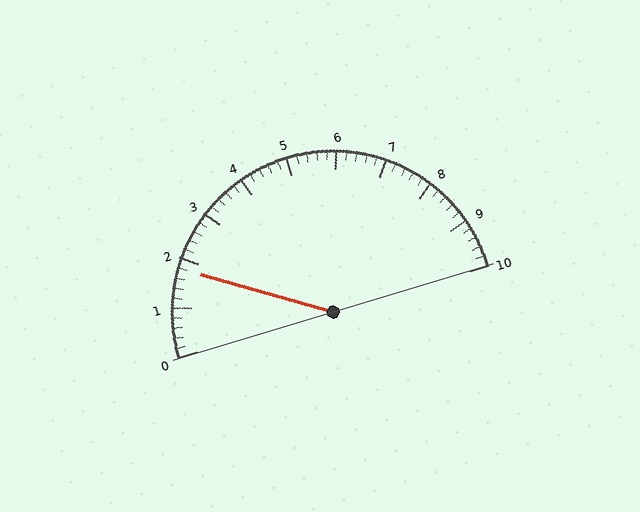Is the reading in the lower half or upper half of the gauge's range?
The reading is in the lower half of the range (0 to 10).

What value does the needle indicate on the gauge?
The needle indicates approximately 1.8.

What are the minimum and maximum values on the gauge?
The gauge ranges from 0 to 10.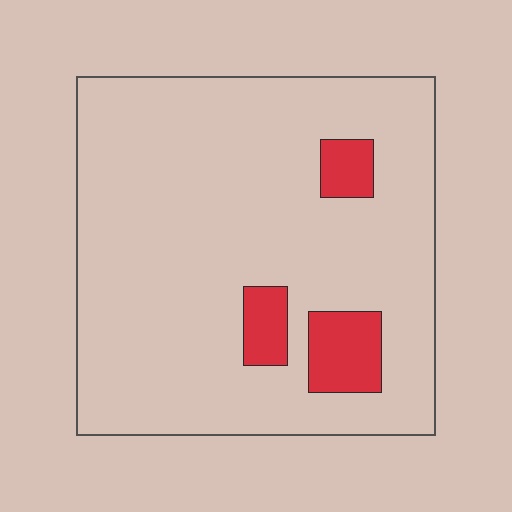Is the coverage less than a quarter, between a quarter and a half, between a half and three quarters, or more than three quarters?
Less than a quarter.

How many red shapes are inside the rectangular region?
3.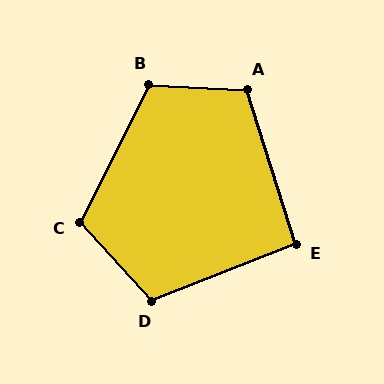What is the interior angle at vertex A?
Approximately 111 degrees (obtuse).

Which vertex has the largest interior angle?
B, at approximately 113 degrees.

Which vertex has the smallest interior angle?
E, at approximately 94 degrees.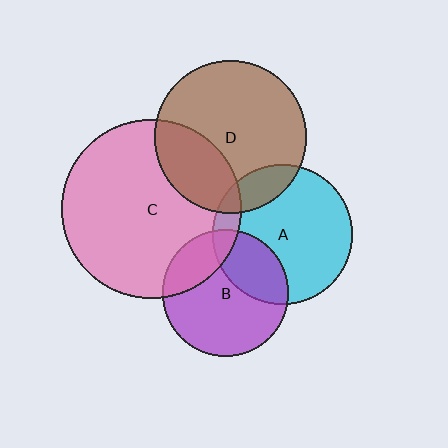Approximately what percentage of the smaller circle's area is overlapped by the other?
Approximately 10%.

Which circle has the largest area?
Circle C (pink).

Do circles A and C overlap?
Yes.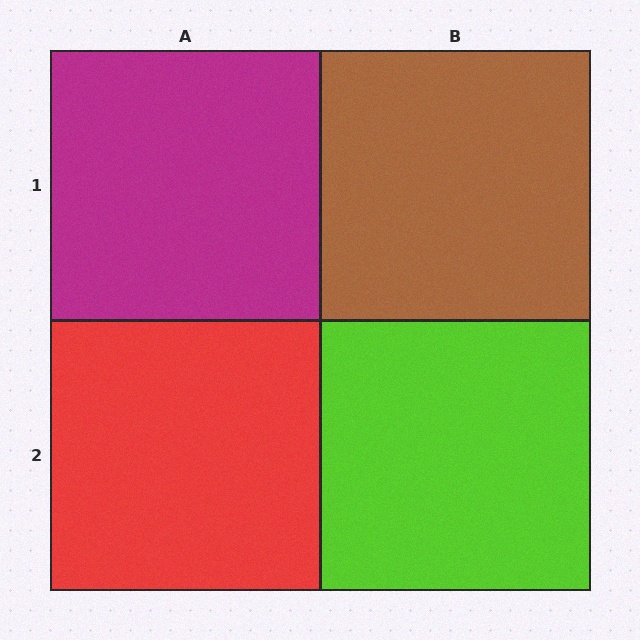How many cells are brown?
1 cell is brown.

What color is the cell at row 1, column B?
Brown.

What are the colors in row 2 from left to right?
Red, lime.